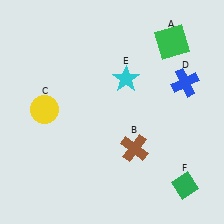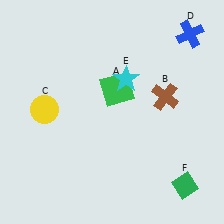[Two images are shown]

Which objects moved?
The objects that moved are: the green square (A), the brown cross (B), the blue cross (D).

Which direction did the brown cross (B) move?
The brown cross (B) moved up.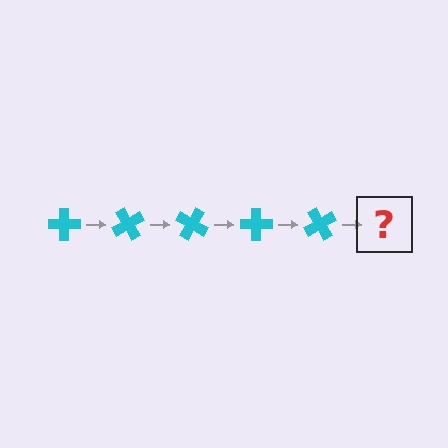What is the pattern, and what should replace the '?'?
The pattern is that the cross rotates 60 degrees each step. The '?' should be a cyan cross rotated 300 degrees.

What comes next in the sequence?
The next element should be a cyan cross rotated 300 degrees.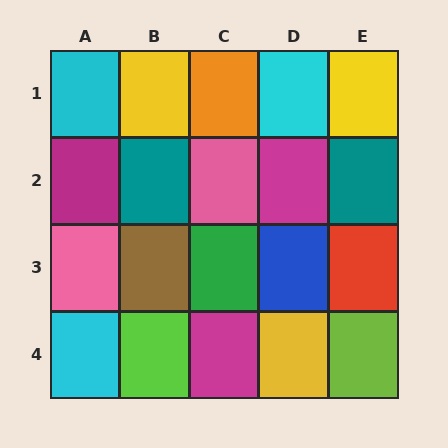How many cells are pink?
2 cells are pink.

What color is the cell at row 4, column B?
Lime.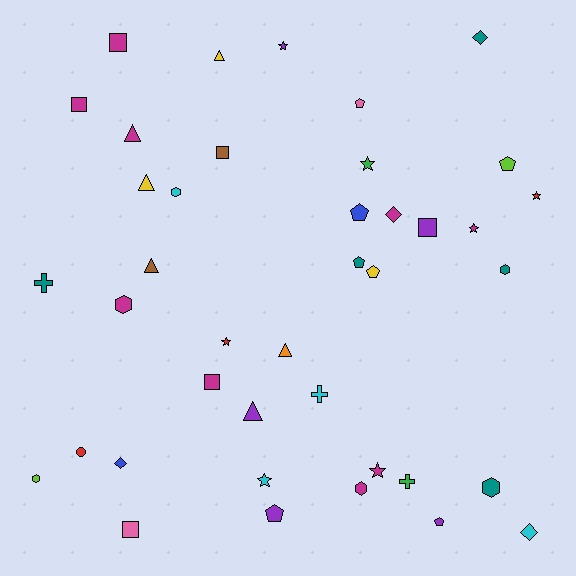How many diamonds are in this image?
There are 4 diamonds.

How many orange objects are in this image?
There is 1 orange object.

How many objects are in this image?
There are 40 objects.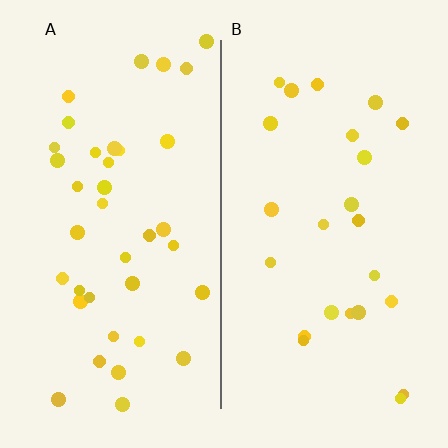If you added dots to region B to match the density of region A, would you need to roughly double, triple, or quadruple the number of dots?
Approximately double.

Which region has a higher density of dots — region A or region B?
A (the left).